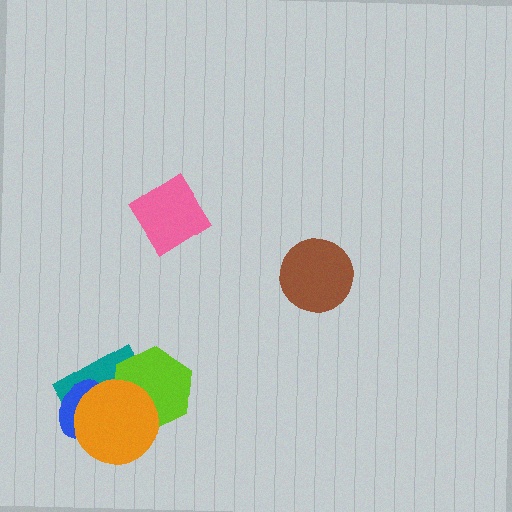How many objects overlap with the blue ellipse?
2 objects overlap with the blue ellipse.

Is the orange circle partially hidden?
No, no other shape covers it.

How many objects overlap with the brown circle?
0 objects overlap with the brown circle.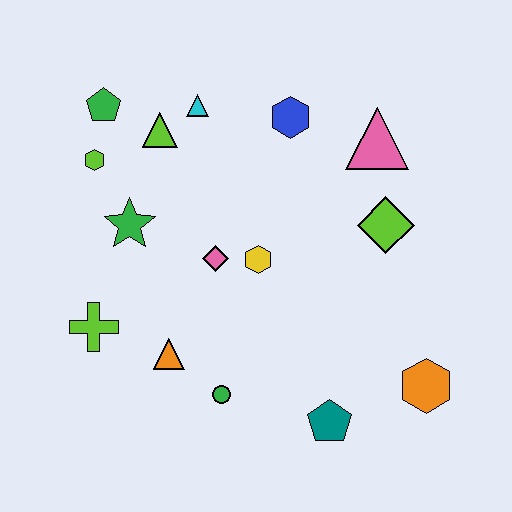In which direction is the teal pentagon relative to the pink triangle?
The teal pentagon is below the pink triangle.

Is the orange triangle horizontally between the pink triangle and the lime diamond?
No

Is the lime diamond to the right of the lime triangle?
Yes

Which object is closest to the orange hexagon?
The teal pentagon is closest to the orange hexagon.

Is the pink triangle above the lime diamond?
Yes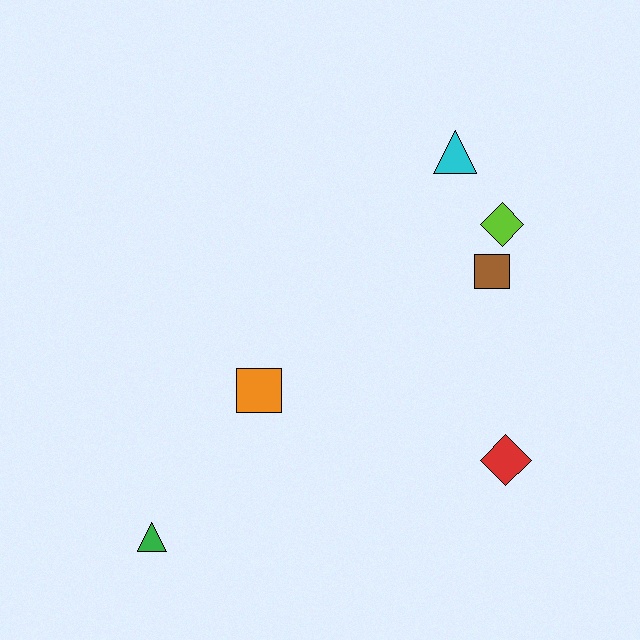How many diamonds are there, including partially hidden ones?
There are 2 diamonds.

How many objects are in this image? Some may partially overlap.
There are 6 objects.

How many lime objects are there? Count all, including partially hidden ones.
There is 1 lime object.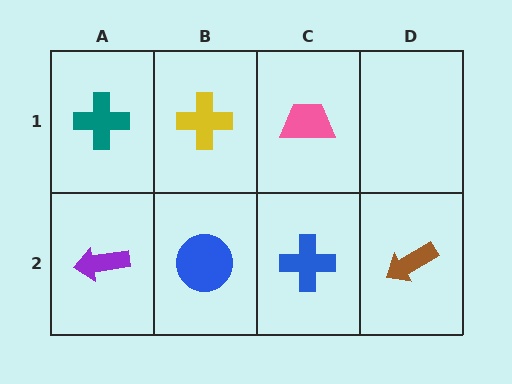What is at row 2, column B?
A blue circle.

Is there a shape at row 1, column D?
No, that cell is empty.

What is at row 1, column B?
A yellow cross.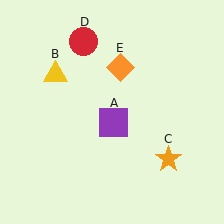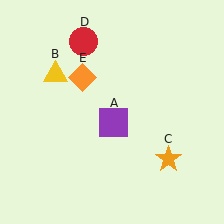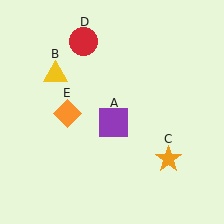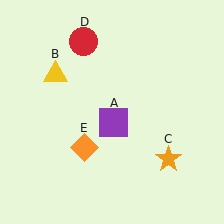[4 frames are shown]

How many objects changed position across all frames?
1 object changed position: orange diamond (object E).